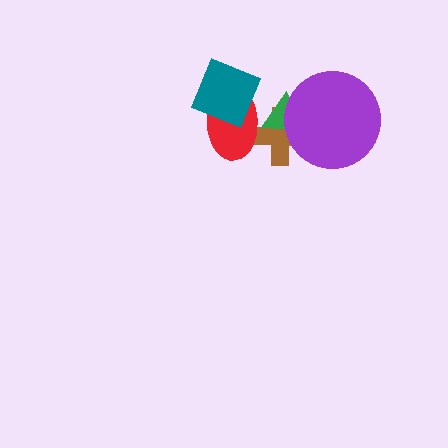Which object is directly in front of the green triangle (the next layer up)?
The purple circle is directly in front of the green triangle.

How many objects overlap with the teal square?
1 object overlaps with the teal square.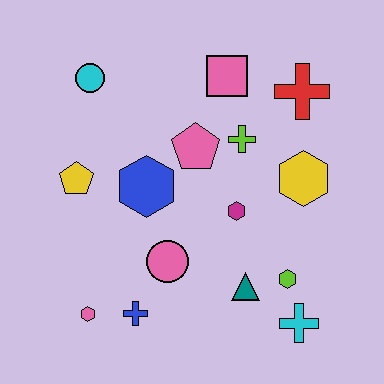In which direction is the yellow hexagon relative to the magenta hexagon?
The yellow hexagon is to the right of the magenta hexagon.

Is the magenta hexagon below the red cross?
Yes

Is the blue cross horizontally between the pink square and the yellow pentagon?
Yes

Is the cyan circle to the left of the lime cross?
Yes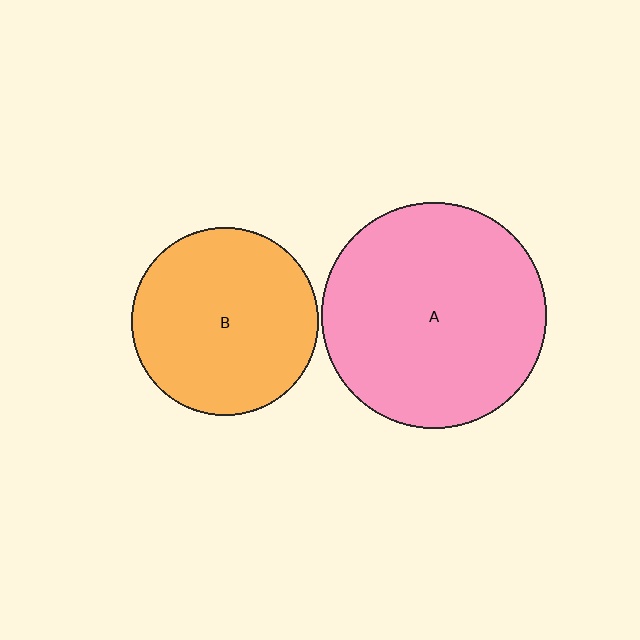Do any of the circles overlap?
No, none of the circles overlap.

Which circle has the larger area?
Circle A (pink).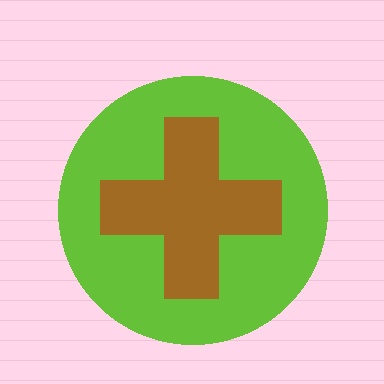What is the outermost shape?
The lime circle.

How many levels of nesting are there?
2.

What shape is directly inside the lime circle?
The brown cross.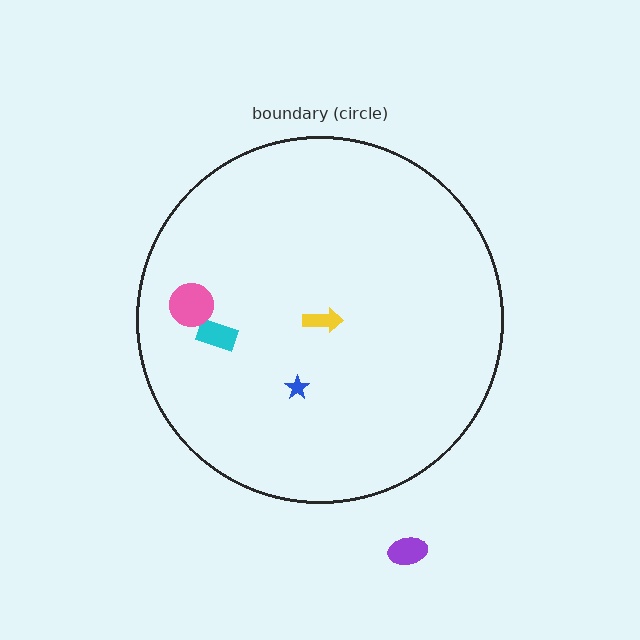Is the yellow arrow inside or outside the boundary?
Inside.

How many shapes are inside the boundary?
4 inside, 1 outside.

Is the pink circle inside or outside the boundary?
Inside.